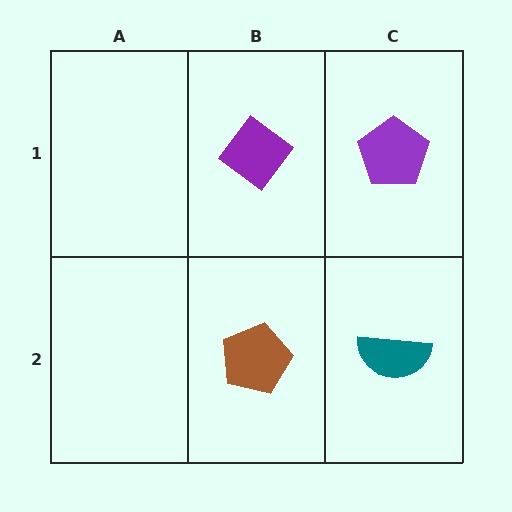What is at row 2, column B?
A brown pentagon.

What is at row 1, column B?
A purple diamond.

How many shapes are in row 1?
2 shapes.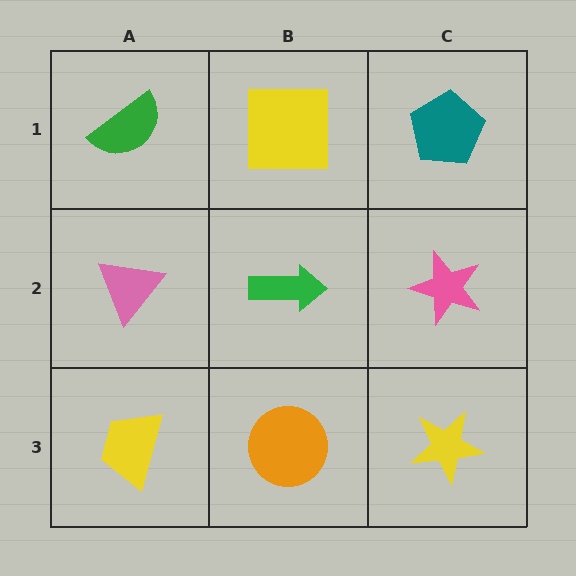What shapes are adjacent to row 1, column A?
A pink triangle (row 2, column A), a yellow square (row 1, column B).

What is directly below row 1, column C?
A pink star.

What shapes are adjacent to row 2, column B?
A yellow square (row 1, column B), an orange circle (row 3, column B), a pink triangle (row 2, column A), a pink star (row 2, column C).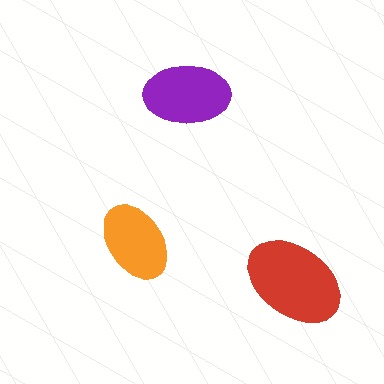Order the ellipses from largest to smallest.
the red one, the purple one, the orange one.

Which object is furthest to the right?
The red ellipse is rightmost.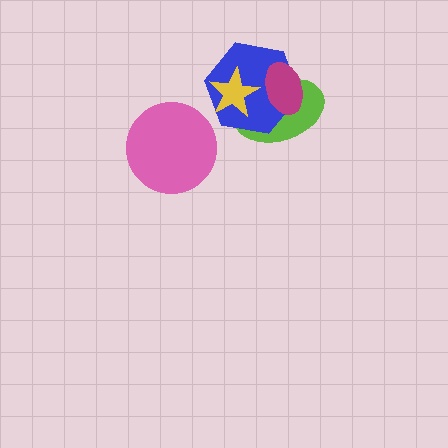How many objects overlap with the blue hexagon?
3 objects overlap with the blue hexagon.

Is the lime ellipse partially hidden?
Yes, it is partially covered by another shape.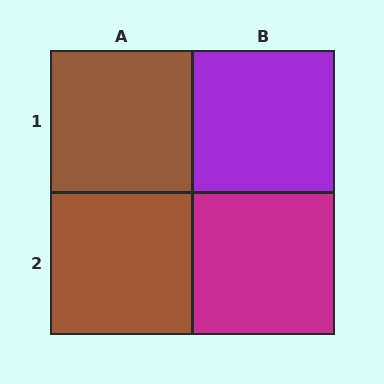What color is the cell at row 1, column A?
Brown.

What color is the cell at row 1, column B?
Purple.